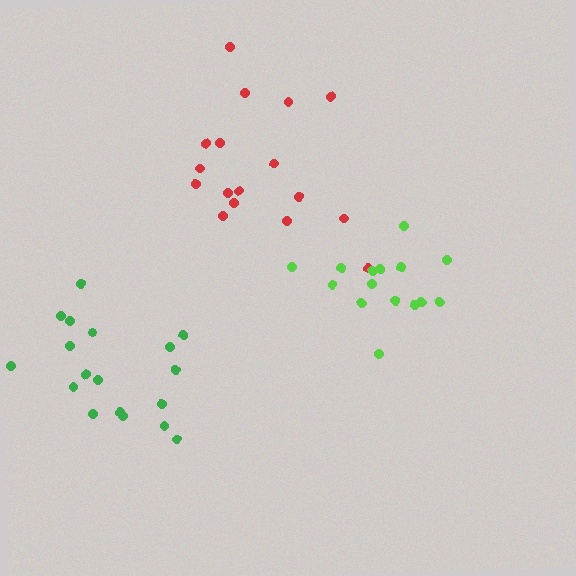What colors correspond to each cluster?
The clusters are colored: red, green, lime.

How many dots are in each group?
Group 1: 17 dots, Group 2: 18 dots, Group 3: 15 dots (50 total).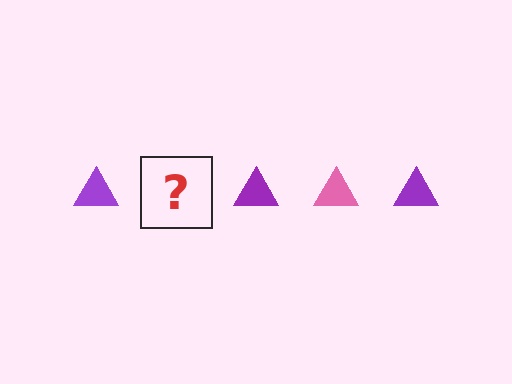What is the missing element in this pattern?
The missing element is a pink triangle.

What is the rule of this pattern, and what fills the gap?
The rule is that the pattern cycles through purple, pink triangles. The gap should be filled with a pink triangle.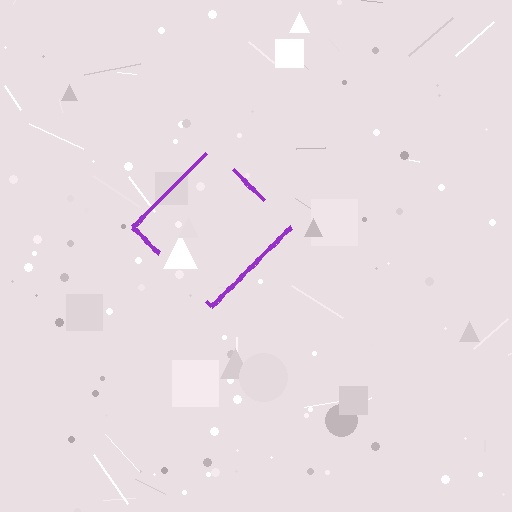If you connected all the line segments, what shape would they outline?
They would outline a diamond.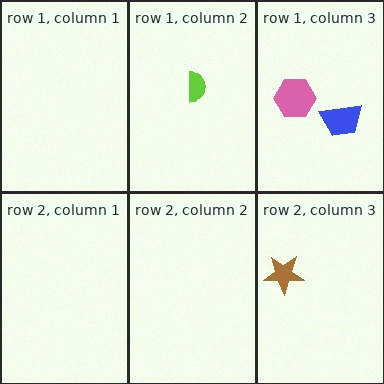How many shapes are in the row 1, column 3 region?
2.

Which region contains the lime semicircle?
The row 1, column 2 region.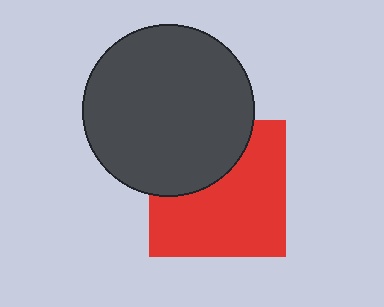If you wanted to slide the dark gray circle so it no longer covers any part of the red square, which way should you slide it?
Slide it up — that is the most direct way to separate the two shapes.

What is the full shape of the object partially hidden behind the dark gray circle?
The partially hidden object is a red square.